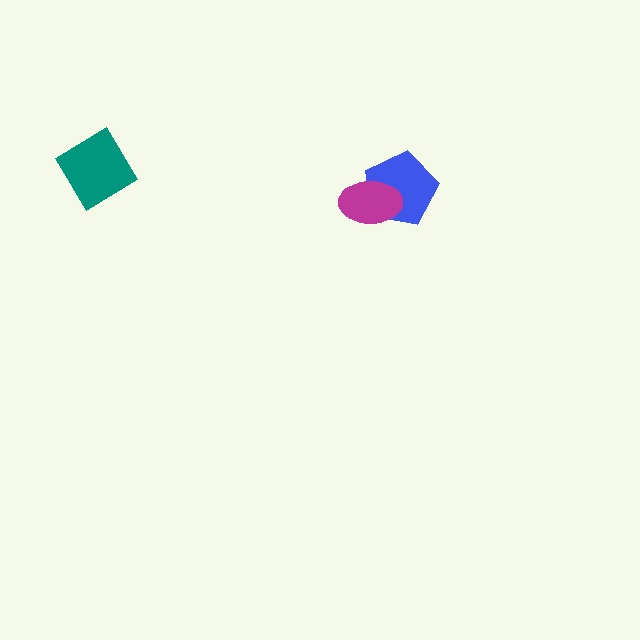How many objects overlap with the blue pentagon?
1 object overlaps with the blue pentagon.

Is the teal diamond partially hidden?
No, no other shape covers it.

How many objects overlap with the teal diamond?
0 objects overlap with the teal diamond.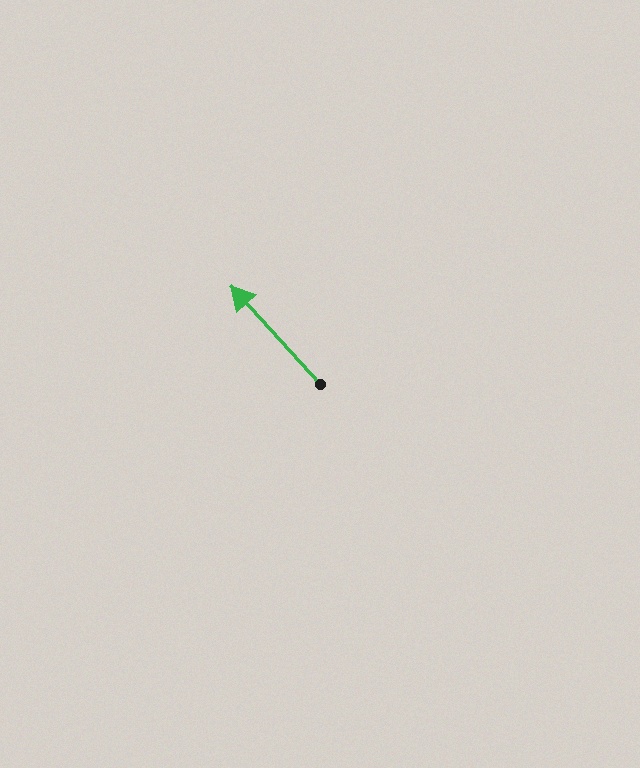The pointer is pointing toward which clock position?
Roughly 11 o'clock.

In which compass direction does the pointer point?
Northwest.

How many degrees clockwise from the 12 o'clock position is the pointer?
Approximately 318 degrees.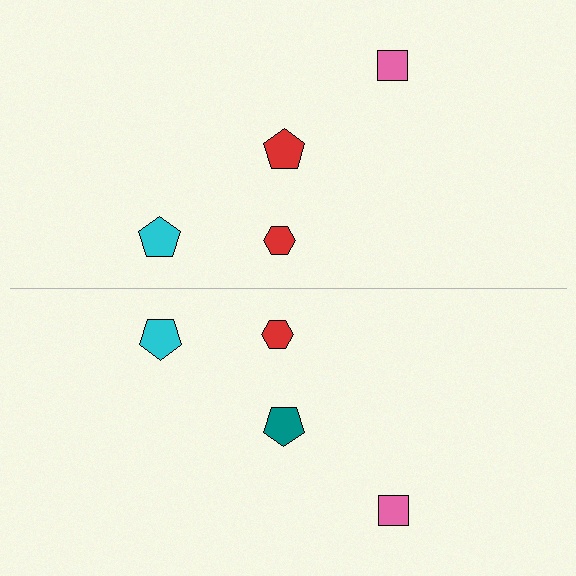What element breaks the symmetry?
The teal pentagon on the bottom side breaks the symmetry — its mirror counterpart is red.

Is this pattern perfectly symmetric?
No, the pattern is not perfectly symmetric. The teal pentagon on the bottom side breaks the symmetry — its mirror counterpart is red.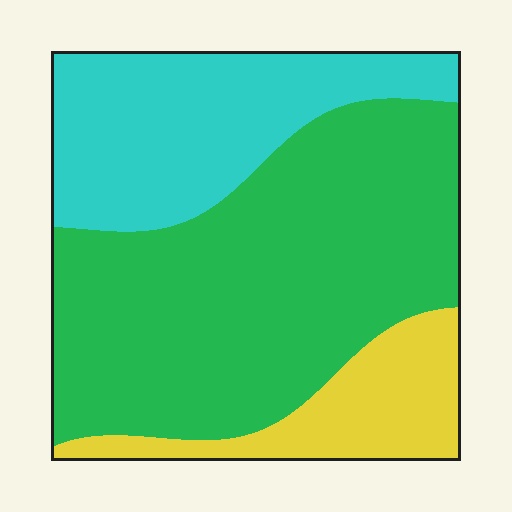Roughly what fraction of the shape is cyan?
Cyan covers roughly 30% of the shape.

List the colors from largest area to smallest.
From largest to smallest: green, cyan, yellow.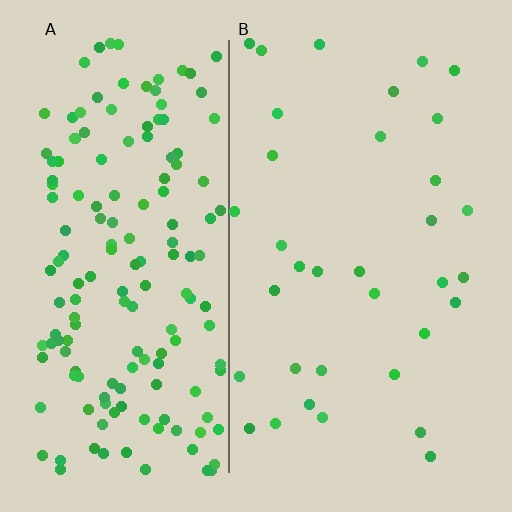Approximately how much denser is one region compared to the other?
Approximately 4.7× — region A over region B.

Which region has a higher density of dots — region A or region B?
A (the left).